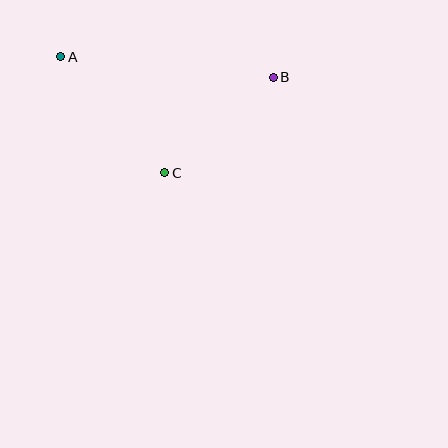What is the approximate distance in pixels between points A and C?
The distance between A and C is approximately 156 pixels.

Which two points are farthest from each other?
Points A and B are farthest from each other.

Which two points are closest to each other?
Points B and C are closest to each other.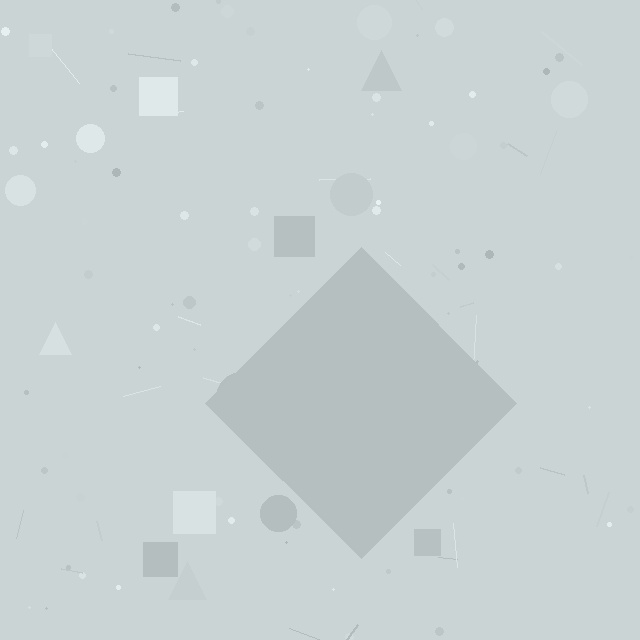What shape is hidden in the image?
A diamond is hidden in the image.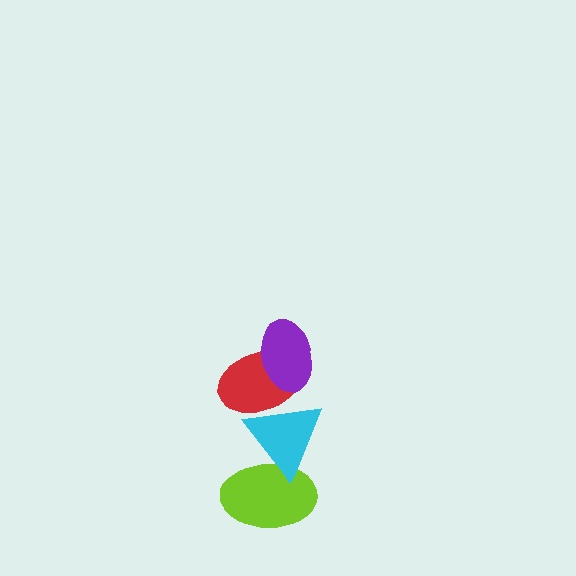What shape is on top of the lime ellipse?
The cyan triangle is on top of the lime ellipse.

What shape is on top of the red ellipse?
The purple ellipse is on top of the red ellipse.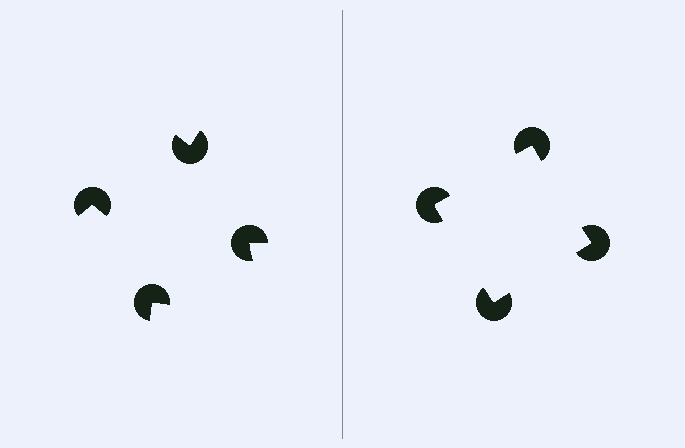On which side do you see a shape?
An illusory square appears on the right side. On the left side the wedge cuts are rotated, so no coherent shape forms.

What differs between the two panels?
The pac-man discs are positioned identically on both sides; only the wedge orientations differ. On the right they align to a square; on the left they are misaligned.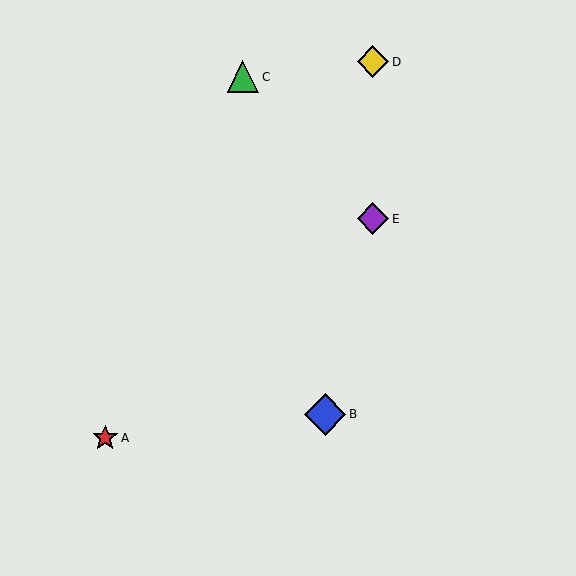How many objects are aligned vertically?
2 objects (D, E) are aligned vertically.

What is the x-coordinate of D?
Object D is at x≈373.